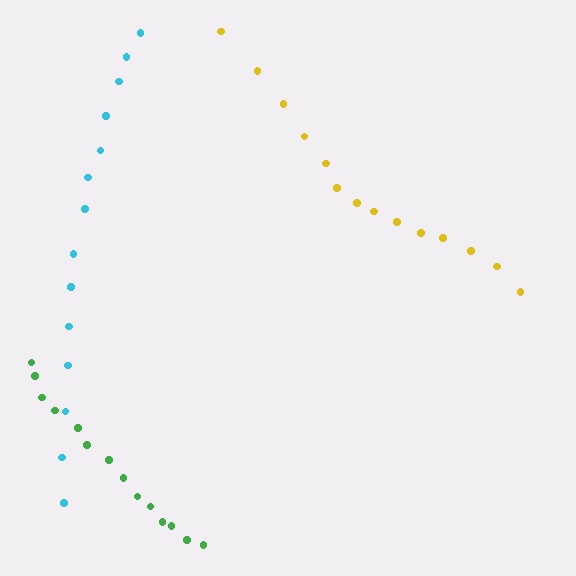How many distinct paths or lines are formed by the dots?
There are 3 distinct paths.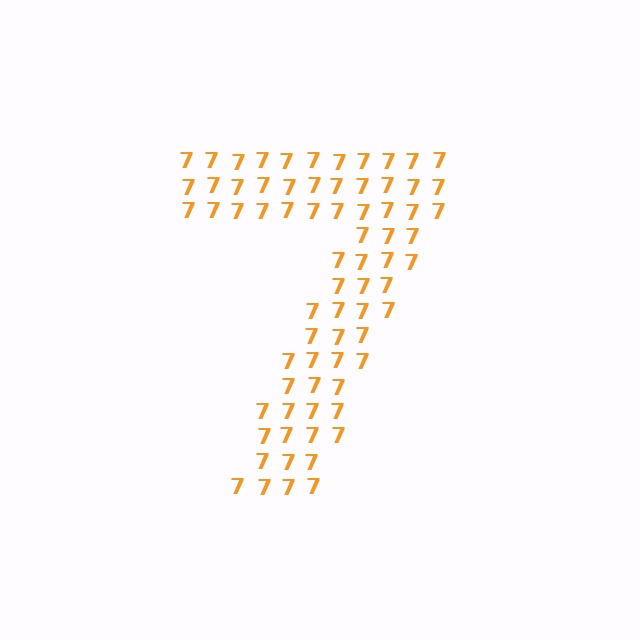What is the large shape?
The large shape is the digit 7.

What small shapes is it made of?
It is made of small digit 7's.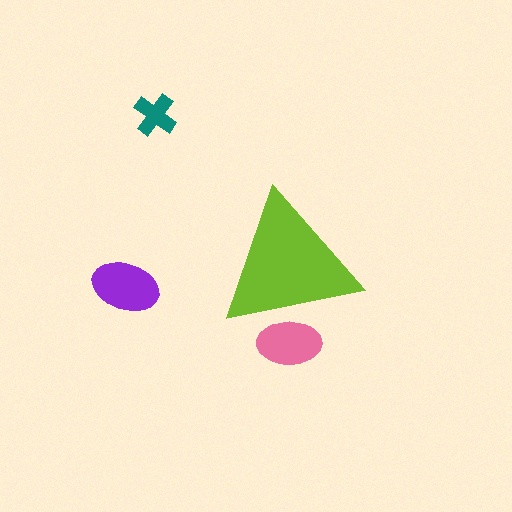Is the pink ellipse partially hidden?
Yes, the pink ellipse is partially hidden behind the lime triangle.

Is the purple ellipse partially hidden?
No, the purple ellipse is fully visible.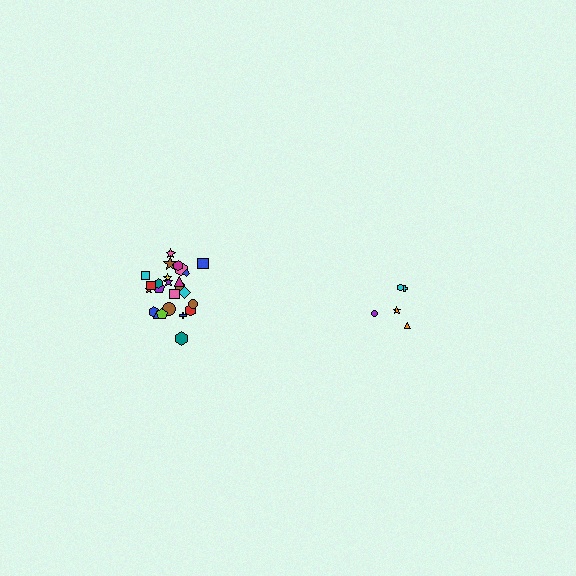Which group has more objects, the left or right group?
The left group.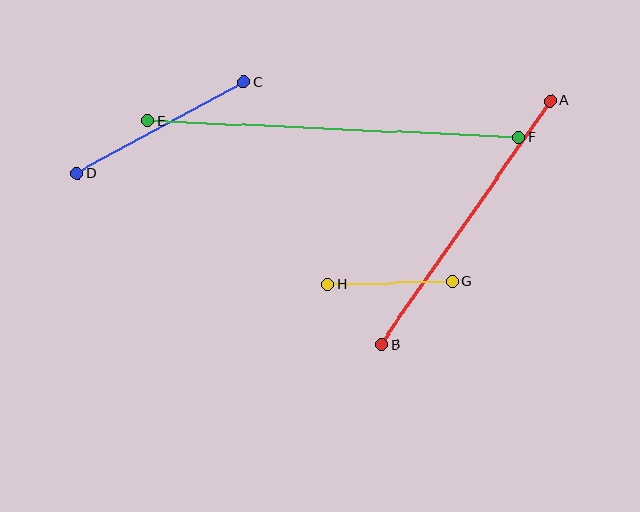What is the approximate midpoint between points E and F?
The midpoint is at approximately (333, 129) pixels.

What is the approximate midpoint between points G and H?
The midpoint is at approximately (390, 283) pixels.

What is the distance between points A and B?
The distance is approximately 296 pixels.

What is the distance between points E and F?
The distance is approximately 372 pixels.